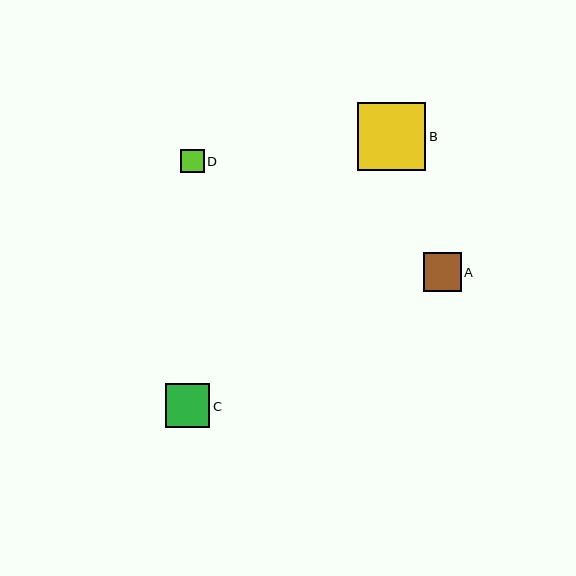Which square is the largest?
Square B is the largest with a size of approximately 68 pixels.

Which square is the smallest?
Square D is the smallest with a size of approximately 23 pixels.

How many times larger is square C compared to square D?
Square C is approximately 1.9 times the size of square D.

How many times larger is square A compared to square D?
Square A is approximately 1.6 times the size of square D.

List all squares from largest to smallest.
From largest to smallest: B, C, A, D.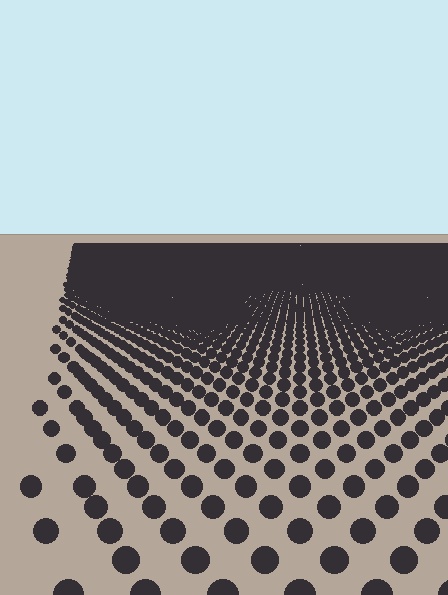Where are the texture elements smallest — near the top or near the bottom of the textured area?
Near the top.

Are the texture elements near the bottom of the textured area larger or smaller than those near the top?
Larger. Near the bottom, elements are closer to the viewer and appear at a bigger on-screen size.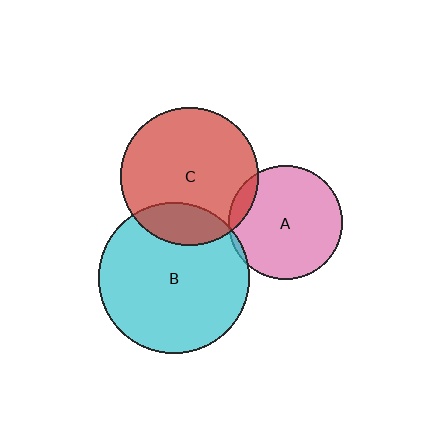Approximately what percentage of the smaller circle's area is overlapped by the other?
Approximately 5%.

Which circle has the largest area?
Circle B (cyan).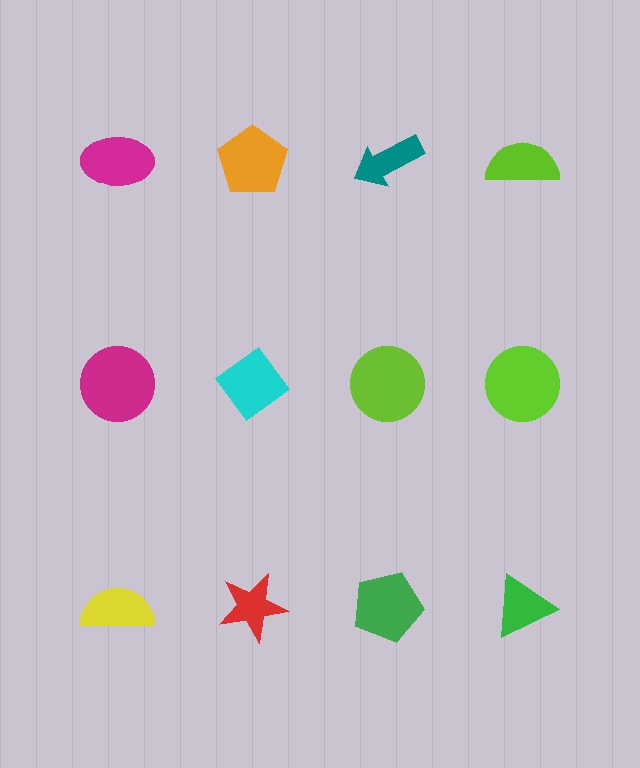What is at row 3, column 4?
A green triangle.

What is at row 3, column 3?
A green pentagon.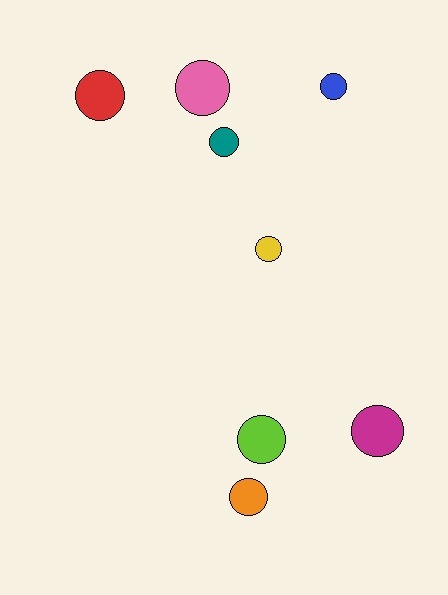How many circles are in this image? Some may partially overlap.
There are 8 circles.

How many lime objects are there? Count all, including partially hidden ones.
There is 1 lime object.